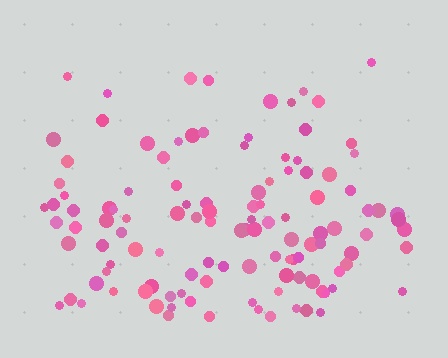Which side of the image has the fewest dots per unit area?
The top.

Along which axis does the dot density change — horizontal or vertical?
Vertical.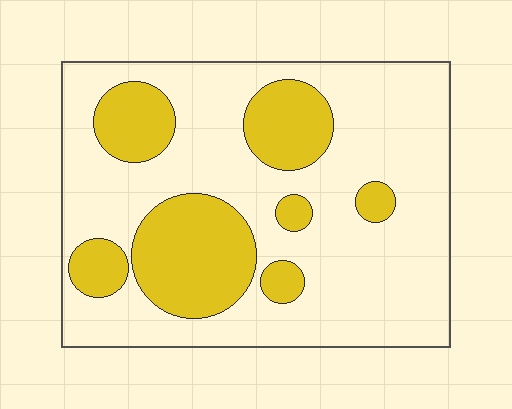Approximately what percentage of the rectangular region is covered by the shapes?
Approximately 30%.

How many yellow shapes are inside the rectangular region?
7.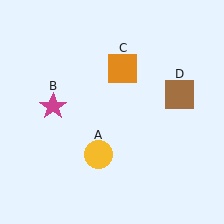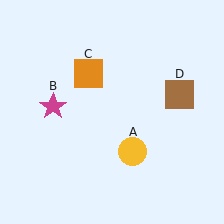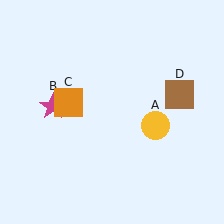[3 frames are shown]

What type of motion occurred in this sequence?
The yellow circle (object A), orange square (object C) rotated counterclockwise around the center of the scene.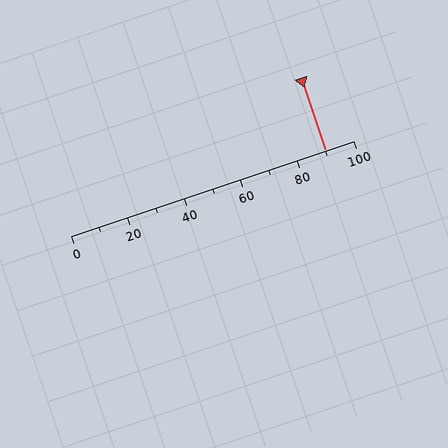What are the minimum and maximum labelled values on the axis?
The axis runs from 0 to 100.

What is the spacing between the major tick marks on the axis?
The major ticks are spaced 20 apart.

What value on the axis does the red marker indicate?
The marker indicates approximately 90.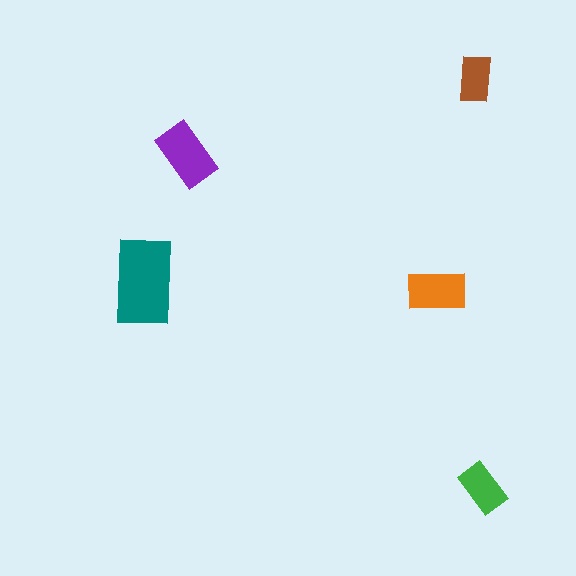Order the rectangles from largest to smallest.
the teal one, the purple one, the orange one, the green one, the brown one.